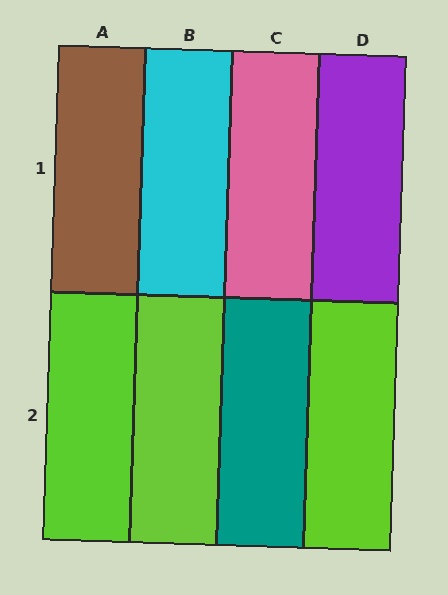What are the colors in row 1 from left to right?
Brown, cyan, pink, purple.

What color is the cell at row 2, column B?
Lime.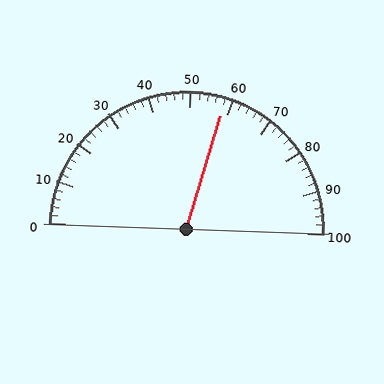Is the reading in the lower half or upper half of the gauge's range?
The reading is in the upper half of the range (0 to 100).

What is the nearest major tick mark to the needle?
The nearest major tick mark is 60.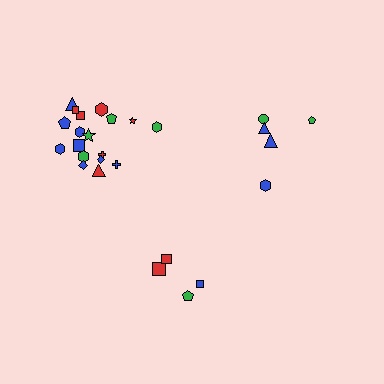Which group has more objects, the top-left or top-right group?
The top-left group.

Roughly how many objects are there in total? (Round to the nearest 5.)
Roughly 25 objects in total.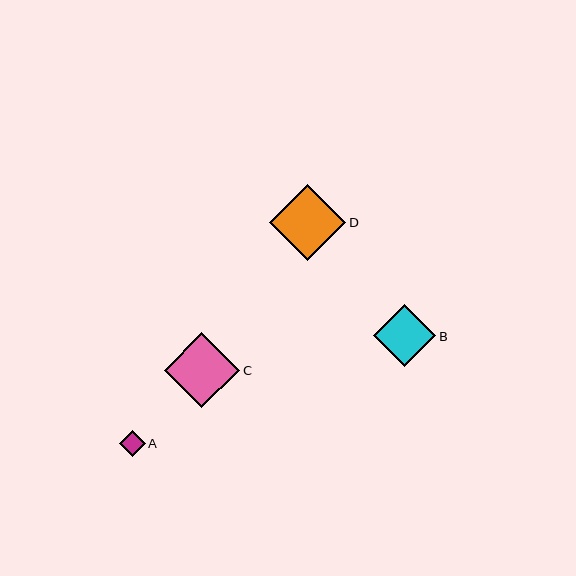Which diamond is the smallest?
Diamond A is the smallest with a size of approximately 26 pixels.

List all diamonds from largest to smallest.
From largest to smallest: D, C, B, A.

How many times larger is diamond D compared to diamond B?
Diamond D is approximately 1.2 times the size of diamond B.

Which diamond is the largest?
Diamond D is the largest with a size of approximately 76 pixels.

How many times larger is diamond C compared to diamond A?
Diamond C is approximately 2.9 times the size of diamond A.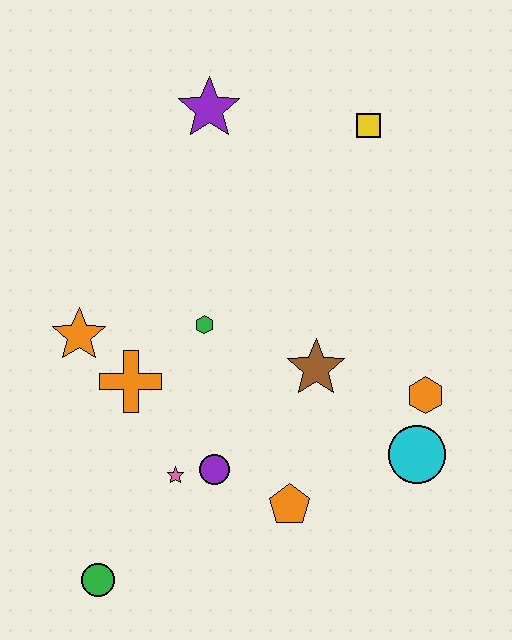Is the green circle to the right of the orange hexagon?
No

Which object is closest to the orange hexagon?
The cyan circle is closest to the orange hexagon.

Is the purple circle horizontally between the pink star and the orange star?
No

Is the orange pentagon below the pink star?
Yes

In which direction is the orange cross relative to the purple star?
The orange cross is below the purple star.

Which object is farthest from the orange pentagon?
The purple star is farthest from the orange pentagon.